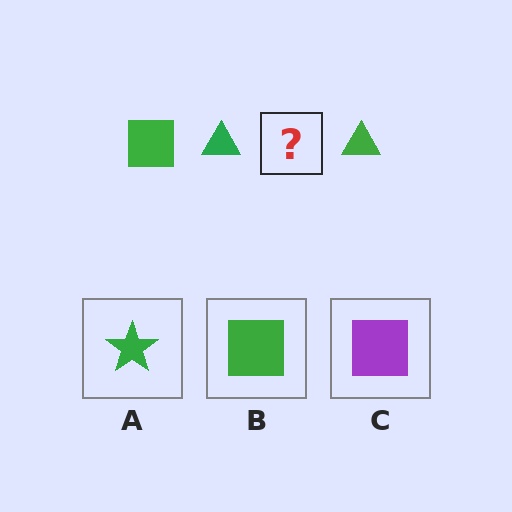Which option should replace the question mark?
Option B.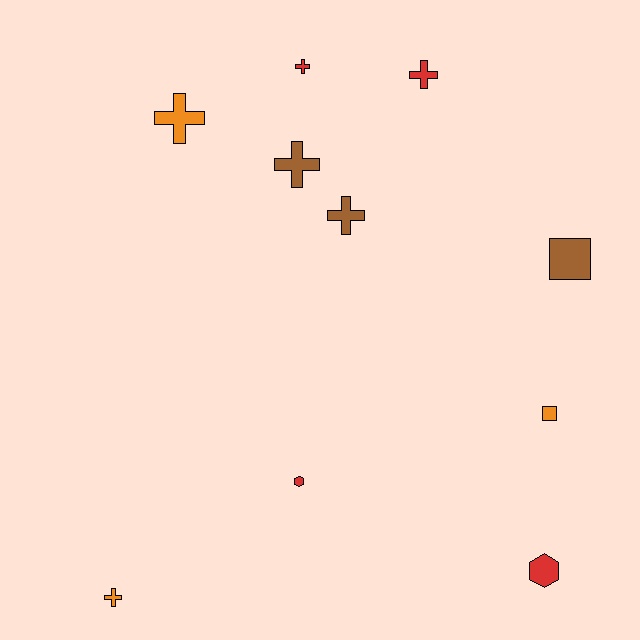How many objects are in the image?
There are 10 objects.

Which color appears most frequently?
Red, with 4 objects.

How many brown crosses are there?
There are 2 brown crosses.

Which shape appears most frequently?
Cross, with 6 objects.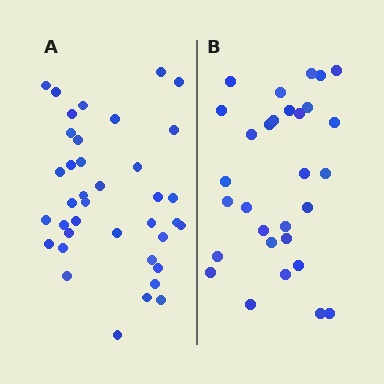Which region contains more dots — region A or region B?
Region A (the left region) has more dots.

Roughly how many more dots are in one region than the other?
Region A has roughly 8 or so more dots than region B.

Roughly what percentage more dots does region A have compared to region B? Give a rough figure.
About 25% more.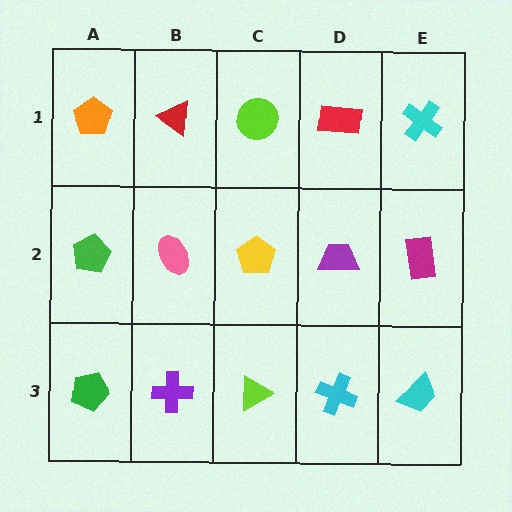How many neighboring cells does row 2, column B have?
4.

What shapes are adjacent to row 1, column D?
A purple trapezoid (row 2, column D), a lime circle (row 1, column C), a cyan cross (row 1, column E).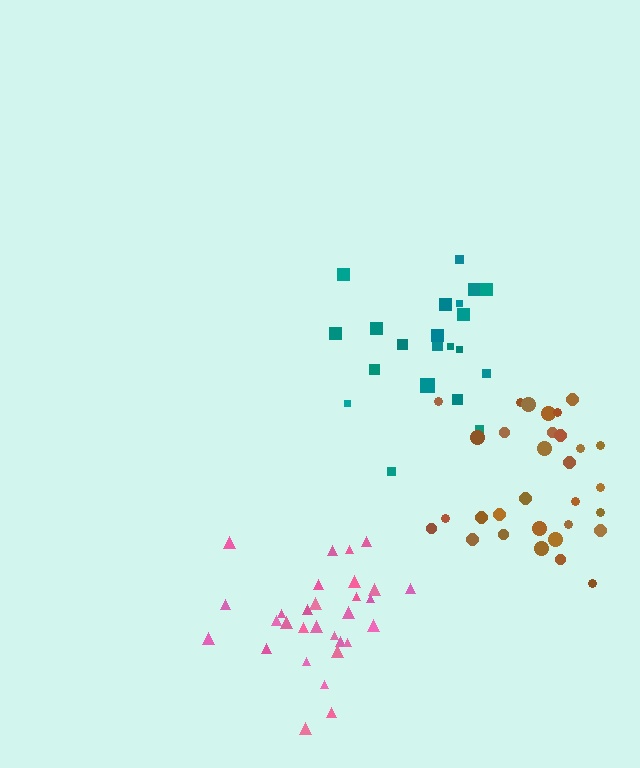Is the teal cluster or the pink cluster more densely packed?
Pink.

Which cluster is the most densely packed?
Brown.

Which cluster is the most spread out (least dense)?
Teal.